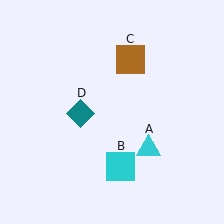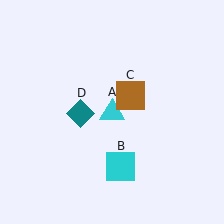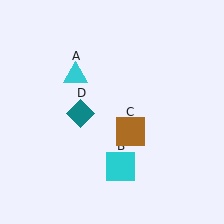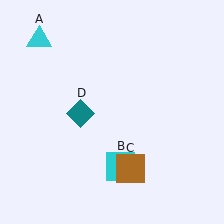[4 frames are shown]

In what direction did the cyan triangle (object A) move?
The cyan triangle (object A) moved up and to the left.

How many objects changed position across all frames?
2 objects changed position: cyan triangle (object A), brown square (object C).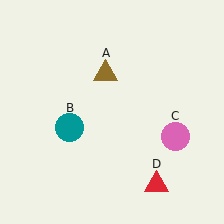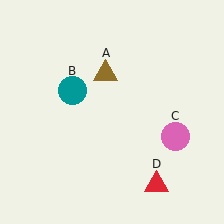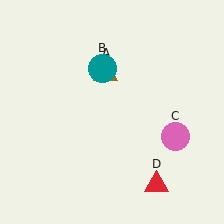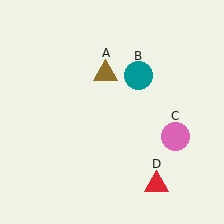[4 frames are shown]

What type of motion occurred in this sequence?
The teal circle (object B) rotated clockwise around the center of the scene.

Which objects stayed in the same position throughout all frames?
Brown triangle (object A) and pink circle (object C) and red triangle (object D) remained stationary.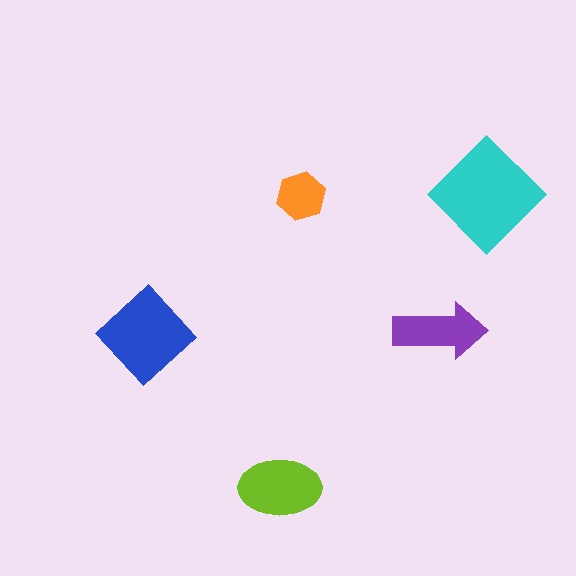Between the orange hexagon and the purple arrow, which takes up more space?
The purple arrow.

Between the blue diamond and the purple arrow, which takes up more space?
The blue diamond.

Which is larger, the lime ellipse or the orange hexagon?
The lime ellipse.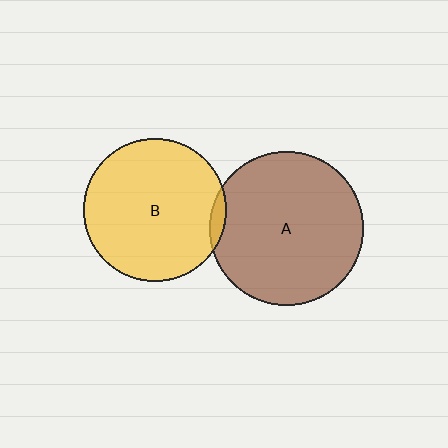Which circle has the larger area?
Circle A (brown).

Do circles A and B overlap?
Yes.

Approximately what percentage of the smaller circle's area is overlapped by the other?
Approximately 5%.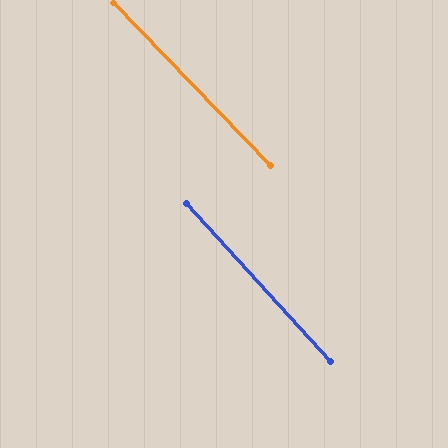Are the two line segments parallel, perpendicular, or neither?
Parallel — their directions differ by only 1.9°.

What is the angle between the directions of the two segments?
Approximately 2 degrees.